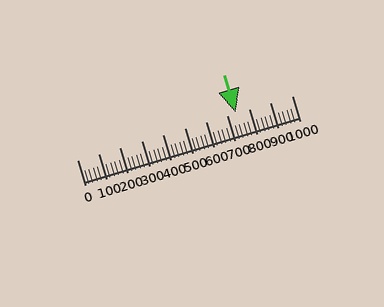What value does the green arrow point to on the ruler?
The green arrow points to approximately 738.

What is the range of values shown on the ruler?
The ruler shows values from 0 to 1000.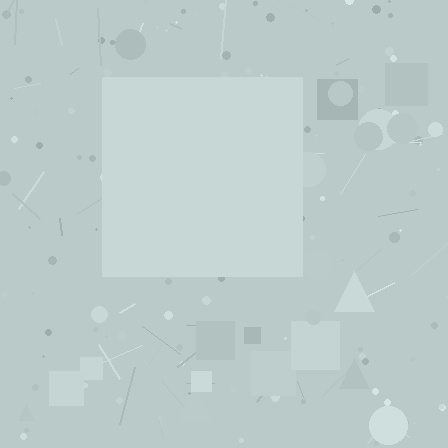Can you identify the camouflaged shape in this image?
The camouflaged shape is a square.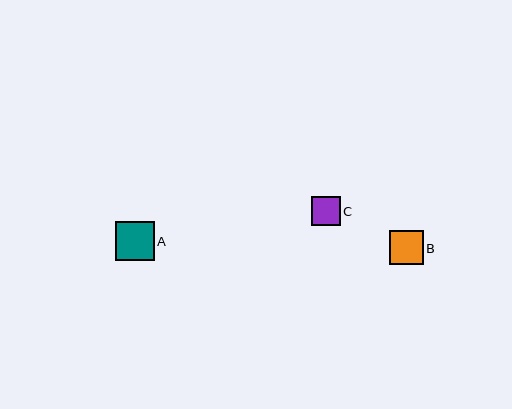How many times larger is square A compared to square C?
Square A is approximately 1.3 times the size of square C.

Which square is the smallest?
Square C is the smallest with a size of approximately 29 pixels.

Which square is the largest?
Square A is the largest with a size of approximately 39 pixels.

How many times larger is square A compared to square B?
Square A is approximately 1.2 times the size of square B.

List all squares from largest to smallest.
From largest to smallest: A, B, C.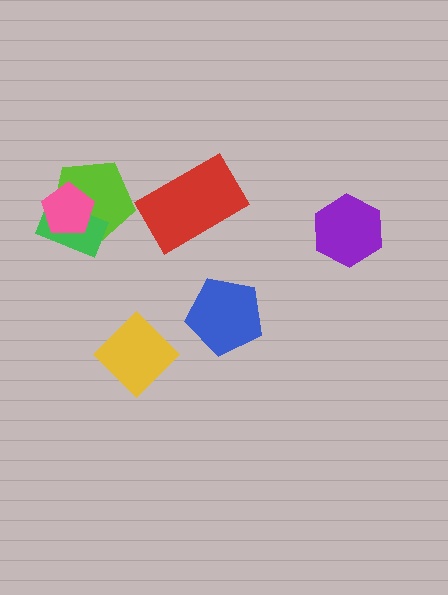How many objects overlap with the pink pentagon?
2 objects overlap with the pink pentagon.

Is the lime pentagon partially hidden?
Yes, it is partially covered by another shape.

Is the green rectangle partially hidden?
Yes, it is partially covered by another shape.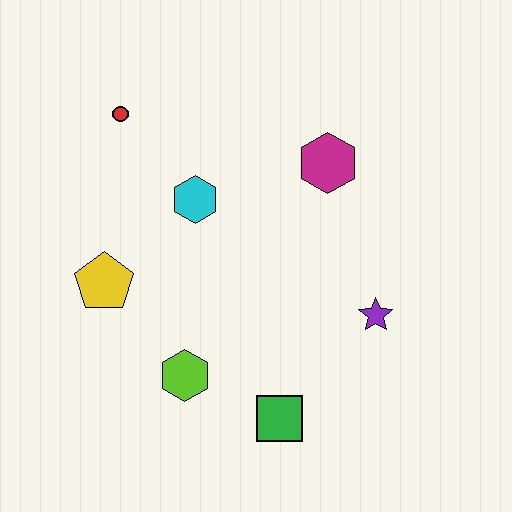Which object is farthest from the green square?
The red circle is farthest from the green square.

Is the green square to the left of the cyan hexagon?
No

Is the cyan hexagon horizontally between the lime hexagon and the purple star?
Yes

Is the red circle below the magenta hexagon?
No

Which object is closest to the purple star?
The green square is closest to the purple star.